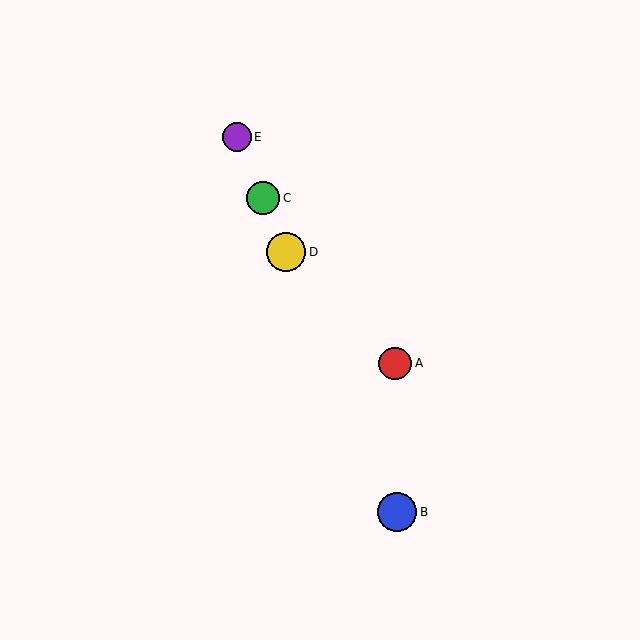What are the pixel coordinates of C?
Object C is at (263, 198).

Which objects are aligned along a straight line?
Objects B, C, D, E are aligned along a straight line.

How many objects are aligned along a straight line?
4 objects (B, C, D, E) are aligned along a straight line.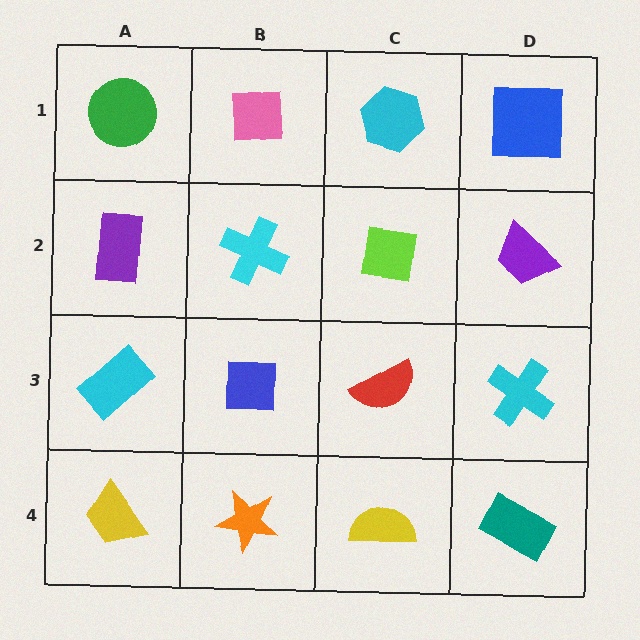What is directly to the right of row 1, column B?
A cyan hexagon.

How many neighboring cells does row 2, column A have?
3.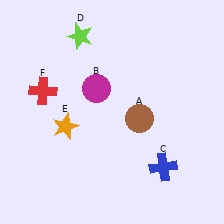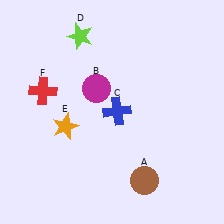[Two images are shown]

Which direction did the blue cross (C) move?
The blue cross (C) moved up.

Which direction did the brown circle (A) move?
The brown circle (A) moved down.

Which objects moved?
The objects that moved are: the brown circle (A), the blue cross (C).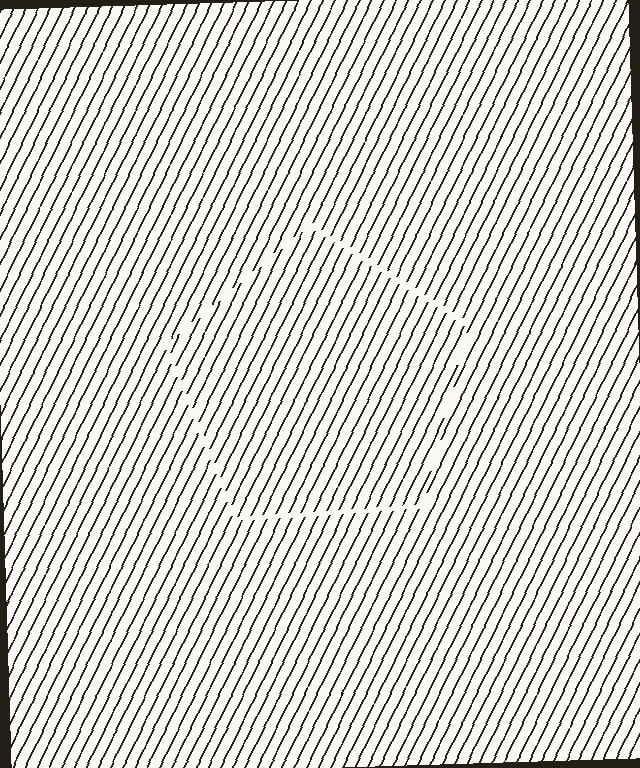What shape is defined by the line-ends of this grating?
An illusory pentagon. The interior of the shape contains the same grating, shifted by half a period — the contour is defined by the phase discontinuity where line-ends from the inner and outer gratings abut.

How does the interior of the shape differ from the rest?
The interior of the shape contains the same grating, shifted by half a period — the contour is defined by the phase discontinuity where line-ends from the inner and outer gratings abut.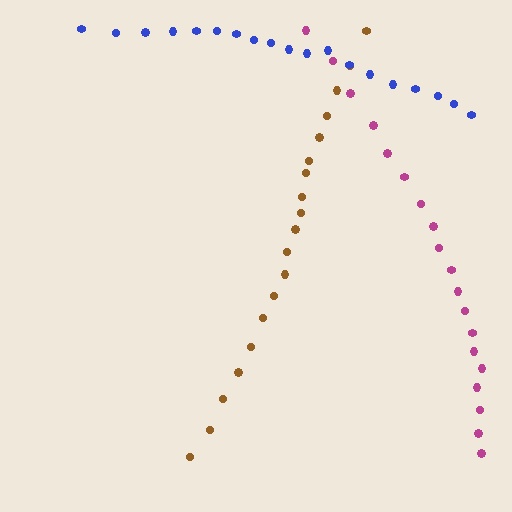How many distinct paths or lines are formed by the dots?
There are 3 distinct paths.